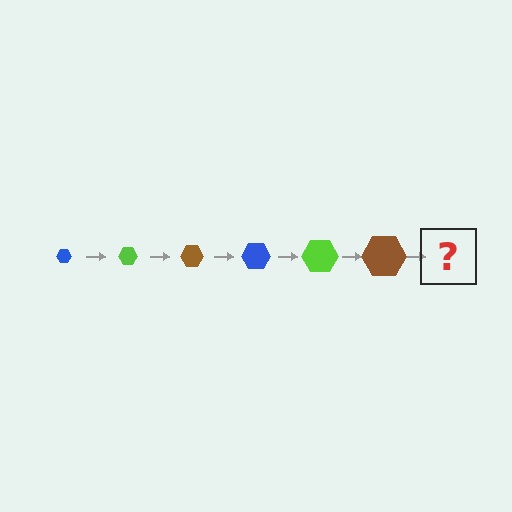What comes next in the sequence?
The next element should be a blue hexagon, larger than the previous one.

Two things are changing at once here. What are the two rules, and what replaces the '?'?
The two rules are that the hexagon grows larger each step and the color cycles through blue, lime, and brown. The '?' should be a blue hexagon, larger than the previous one.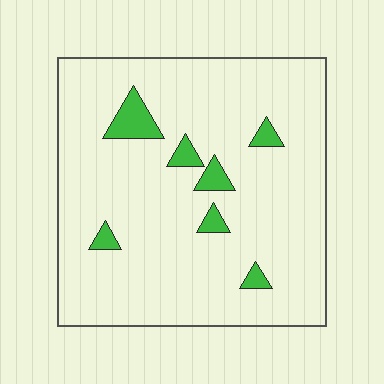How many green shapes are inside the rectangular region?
7.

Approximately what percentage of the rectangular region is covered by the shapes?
Approximately 5%.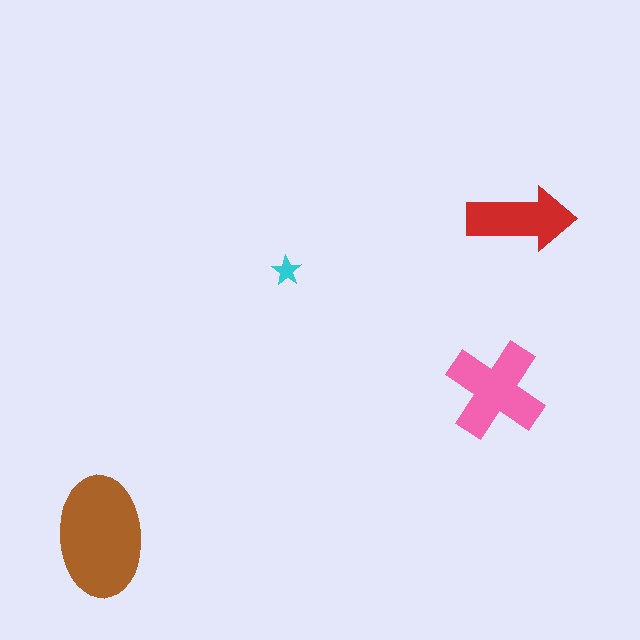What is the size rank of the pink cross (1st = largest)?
2nd.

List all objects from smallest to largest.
The cyan star, the red arrow, the pink cross, the brown ellipse.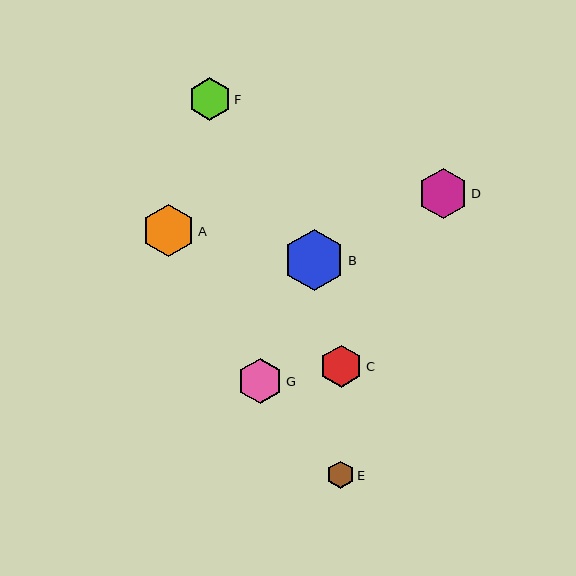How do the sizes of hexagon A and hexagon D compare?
Hexagon A and hexagon D are approximately the same size.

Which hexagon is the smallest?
Hexagon E is the smallest with a size of approximately 28 pixels.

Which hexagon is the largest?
Hexagon B is the largest with a size of approximately 61 pixels.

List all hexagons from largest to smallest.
From largest to smallest: B, A, D, G, F, C, E.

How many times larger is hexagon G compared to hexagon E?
Hexagon G is approximately 1.6 times the size of hexagon E.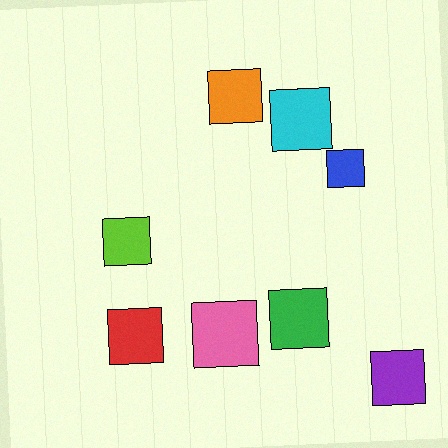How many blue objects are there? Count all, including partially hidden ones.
There is 1 blue object.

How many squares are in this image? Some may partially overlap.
There are 8 squares.